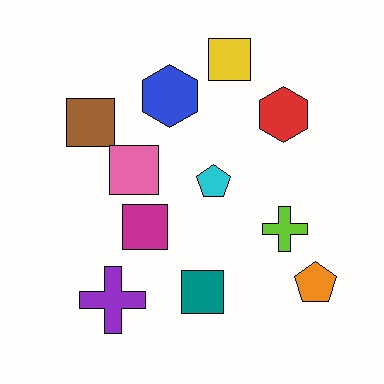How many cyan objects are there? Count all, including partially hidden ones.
There is 1 cyan object.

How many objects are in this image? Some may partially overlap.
There are 11 objects.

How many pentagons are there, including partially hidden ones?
There are 2 pentagons.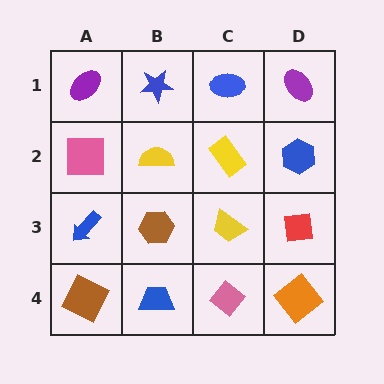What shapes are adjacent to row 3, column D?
A blue hexagon (row 2, column D), an orange diamond (row 4, column D), a yellow trapezoid (row 3, column C).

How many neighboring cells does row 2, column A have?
3.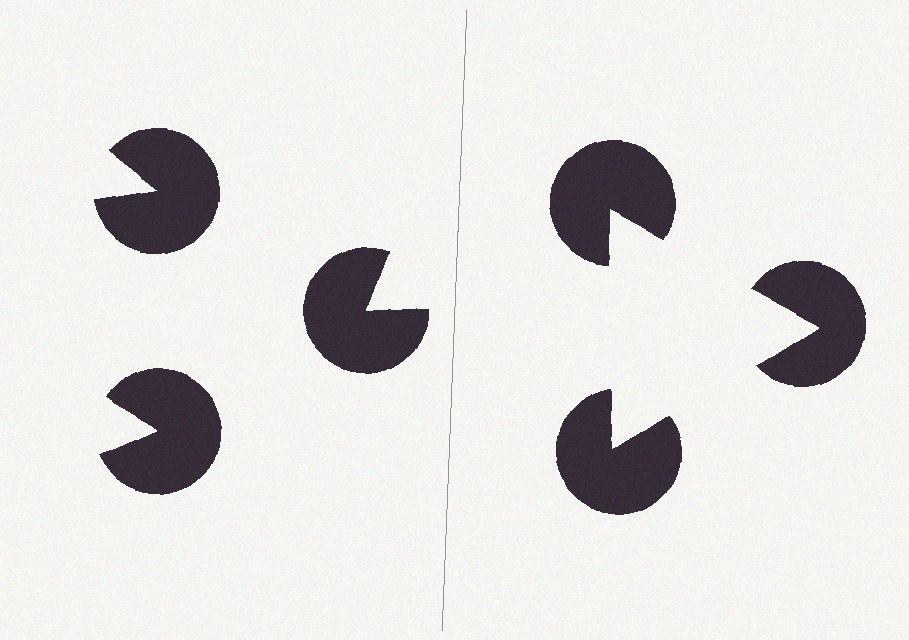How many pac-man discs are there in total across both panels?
6 — 3 on each side.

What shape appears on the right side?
An illusory triangle.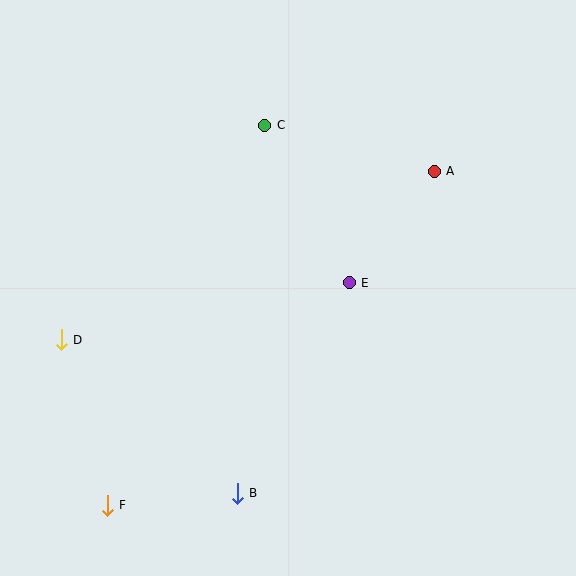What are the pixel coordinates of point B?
Point B is at (237, 493).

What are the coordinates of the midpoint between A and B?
The midpoint between A and B is at (336, 332).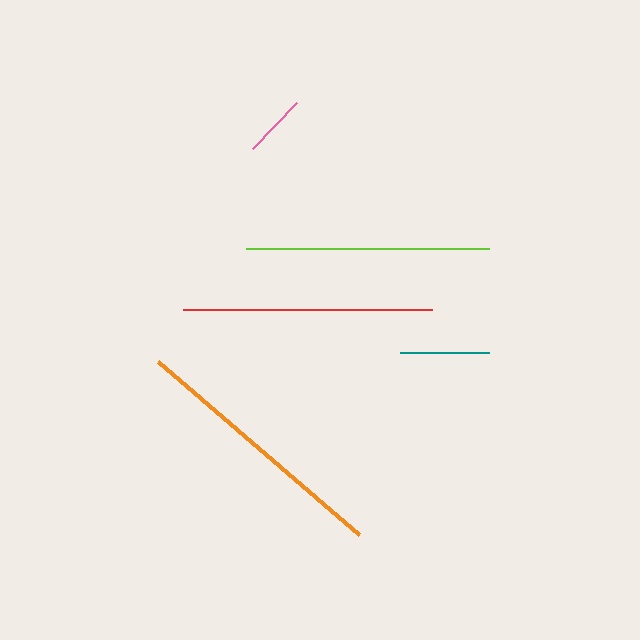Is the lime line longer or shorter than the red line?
The red line is longer than the lime line.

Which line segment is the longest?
The orange line is the longest at approximately 265 pixels.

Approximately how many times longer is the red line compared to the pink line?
The red line is approximately 4.0 times the length of the pink line.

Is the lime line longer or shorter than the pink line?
The lime line is longer than the pink line.